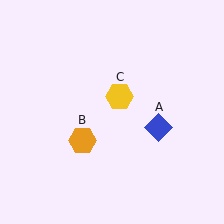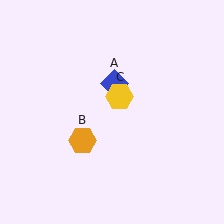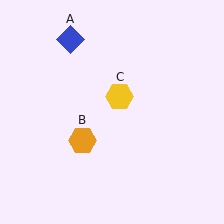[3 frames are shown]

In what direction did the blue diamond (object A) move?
The blue diamond (object A) moved up and to the left.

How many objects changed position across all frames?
1 object changed position: blue diamond (object A).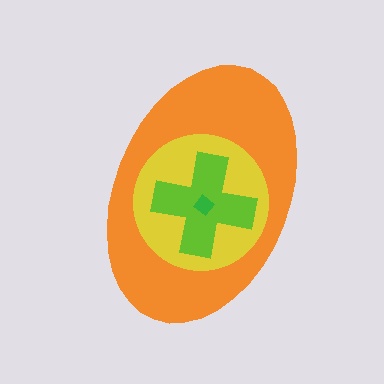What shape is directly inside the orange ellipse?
The yellow circle.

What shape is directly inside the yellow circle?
The lime cross.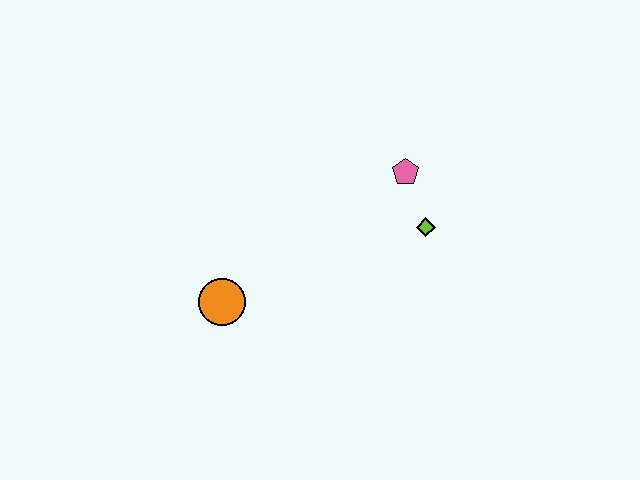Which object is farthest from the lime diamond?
The orange circle is farthest from the lime diamond.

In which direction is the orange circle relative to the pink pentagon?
The orange circle is to the left of the pink pentagon.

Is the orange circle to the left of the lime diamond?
Yes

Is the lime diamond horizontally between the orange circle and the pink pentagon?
No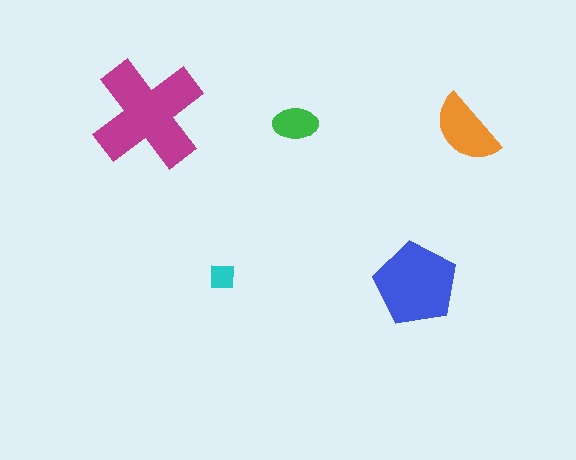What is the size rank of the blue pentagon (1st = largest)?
2nd.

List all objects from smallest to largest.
The cyan square, the green ellipse, the orange semicircle, the blue pentagon, the magenta cross.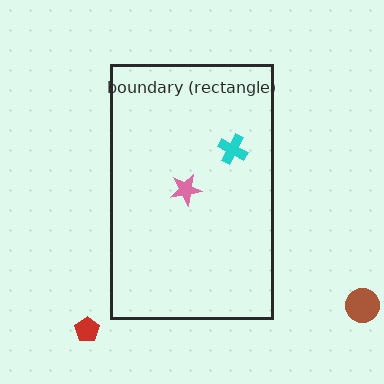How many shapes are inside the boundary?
2 inside, 2 outside.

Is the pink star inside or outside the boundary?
Inside.